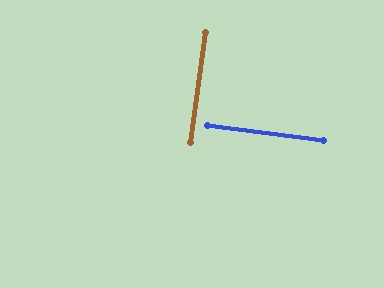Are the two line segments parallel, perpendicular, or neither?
Perpendicular — they meet at approximately 89°.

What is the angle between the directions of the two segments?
Approximately 89 degrees.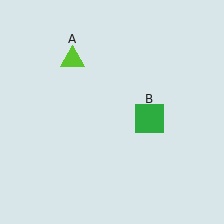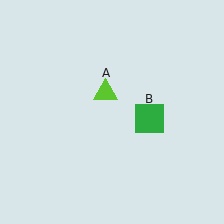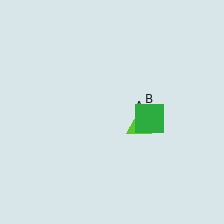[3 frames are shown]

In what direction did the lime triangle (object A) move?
The lime triangle (object A) moved down and to the right.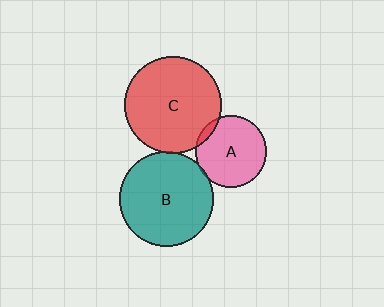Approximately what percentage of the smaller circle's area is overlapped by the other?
Approximately 5%.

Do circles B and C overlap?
Yes.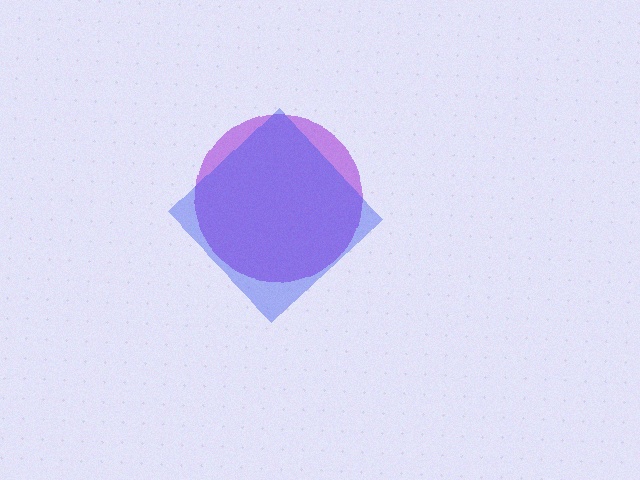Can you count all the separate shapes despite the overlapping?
Yes, there are 2 separate shapes.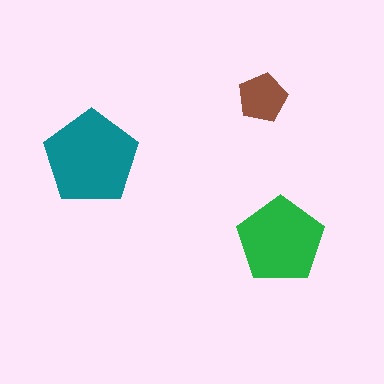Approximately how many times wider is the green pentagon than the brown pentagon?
About 2 times wider.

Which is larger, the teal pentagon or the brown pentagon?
The teal one.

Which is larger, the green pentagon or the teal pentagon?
The teal one.